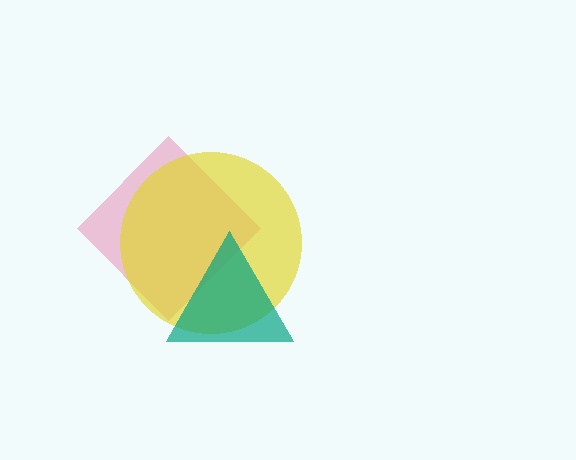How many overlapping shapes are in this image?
There are 3 overlapping shapes in the image.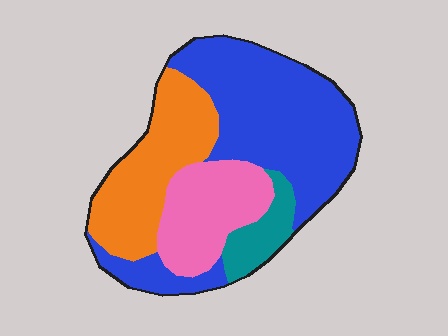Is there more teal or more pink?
Pink.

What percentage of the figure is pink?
Pink covers roughly 20% of the figure.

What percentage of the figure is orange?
Orange covers around 25% of the figure.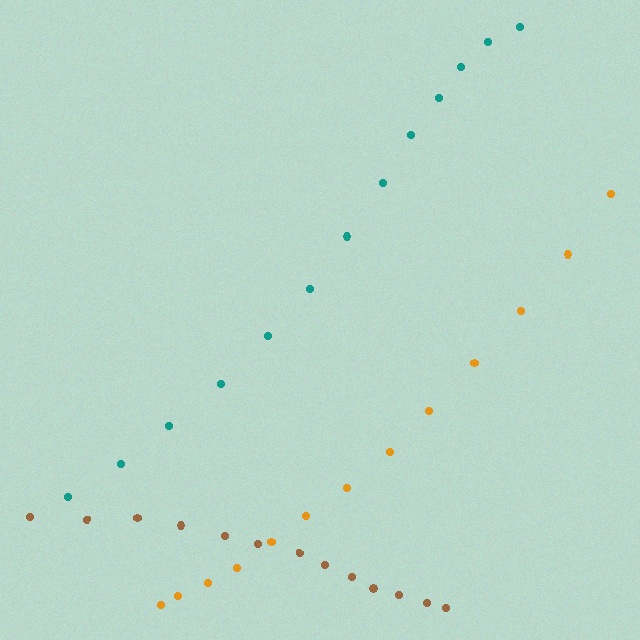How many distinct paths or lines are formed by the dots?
There are 3 distinct paths.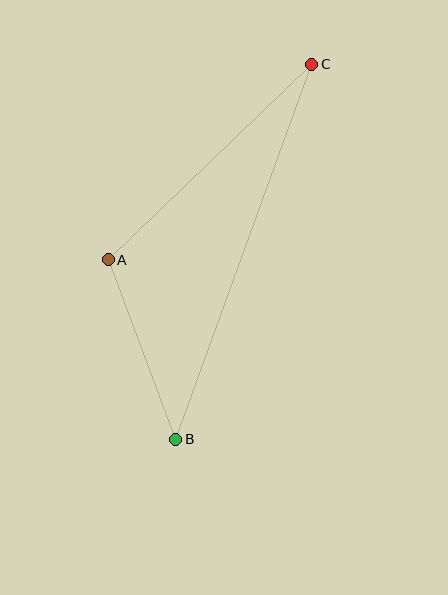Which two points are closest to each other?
Points A and B are closest to each other.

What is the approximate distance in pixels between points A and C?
The distance between A and C is approximately 282 pixels.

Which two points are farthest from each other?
Points B and C are farthest from each other.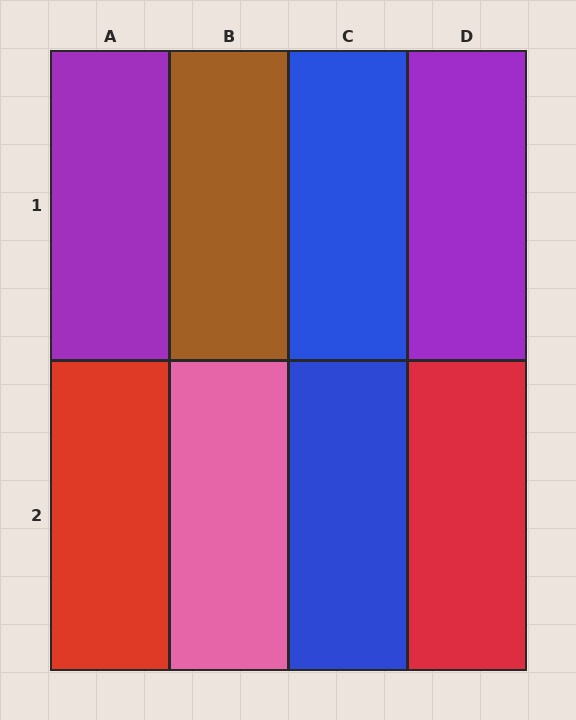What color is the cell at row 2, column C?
Blue.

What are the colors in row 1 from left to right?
Purple, brown, blue, purple.